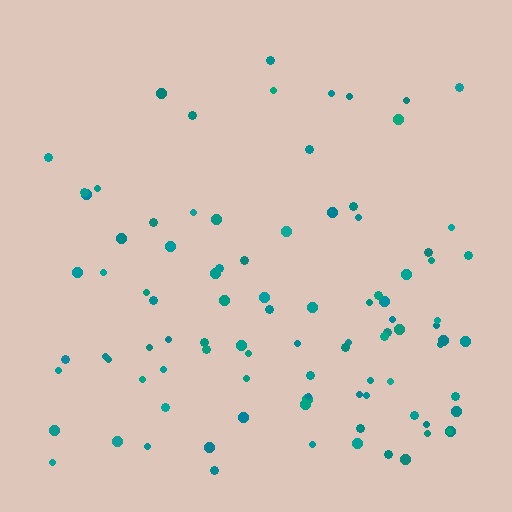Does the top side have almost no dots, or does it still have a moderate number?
Still a moderate number, just noticeably fewer than the bottom.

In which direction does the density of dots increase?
From top to bottom, with the bottom side densest.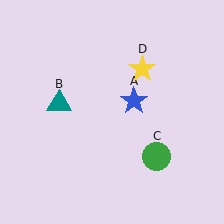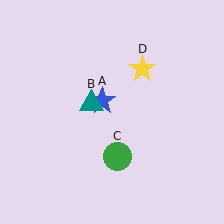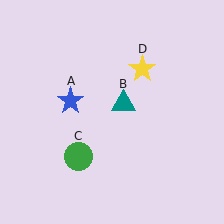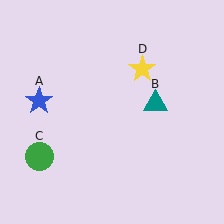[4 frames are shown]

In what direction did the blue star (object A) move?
The blue star (object A) moved left.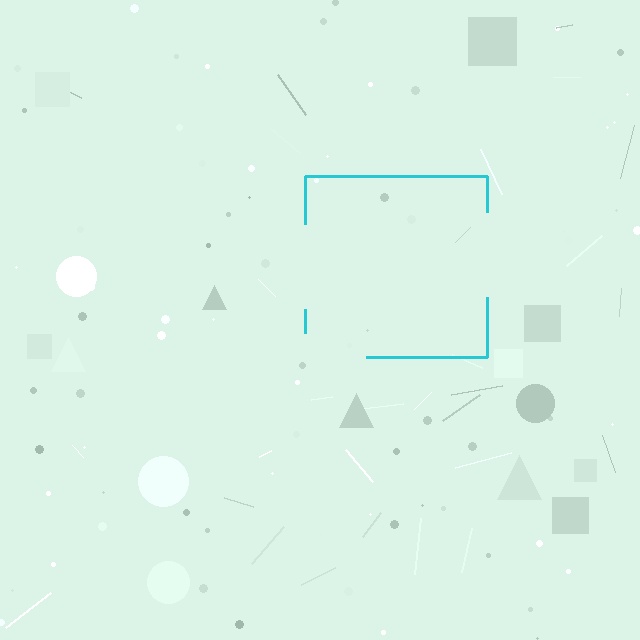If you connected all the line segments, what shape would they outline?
They would outline a square.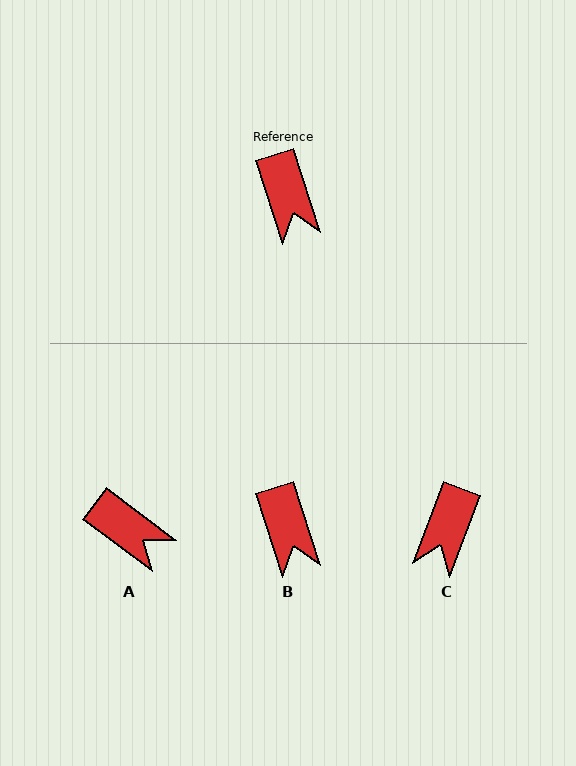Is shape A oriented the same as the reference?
No, it is off by about 36 degrees.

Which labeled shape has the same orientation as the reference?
B.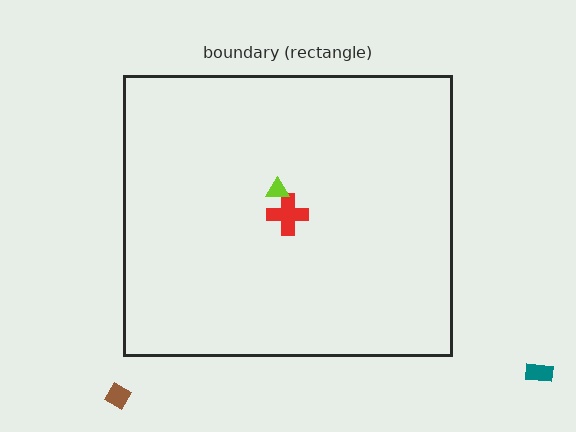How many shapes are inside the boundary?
2 inside, 2 outside.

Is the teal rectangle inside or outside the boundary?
Outside.